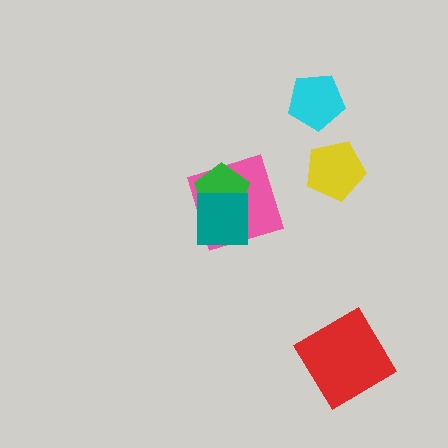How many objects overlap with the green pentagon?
2 objects overlap with the green pentagon.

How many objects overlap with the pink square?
2 objects overlap with the pink square.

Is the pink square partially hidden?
Yes, it is partially covered by another shape.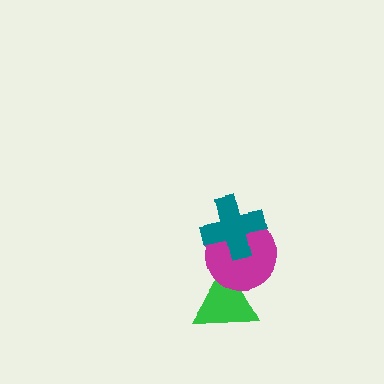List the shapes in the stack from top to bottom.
From top to bottom: the teal cross, the magenta circle, the green triangle.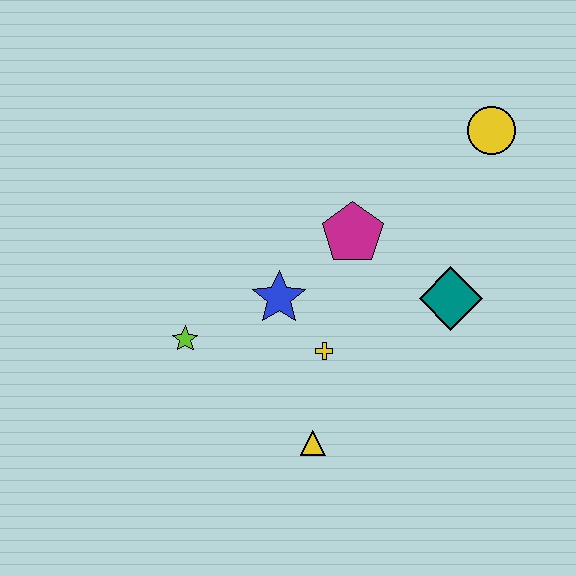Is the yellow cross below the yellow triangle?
No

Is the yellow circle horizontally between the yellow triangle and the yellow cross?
No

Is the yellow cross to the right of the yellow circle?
No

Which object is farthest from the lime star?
The yellow circle is farthest from the lime star.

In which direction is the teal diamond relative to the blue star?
The teal diamond is to the right of the blue star.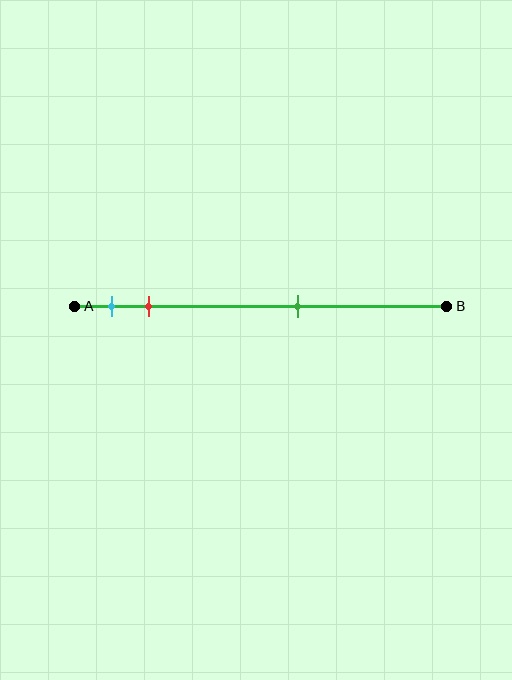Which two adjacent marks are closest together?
The cyan and red marks are the closest adjacent pair.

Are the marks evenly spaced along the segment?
No, the marks are not evenly spaced.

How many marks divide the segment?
There are 3 marks dividing the segment.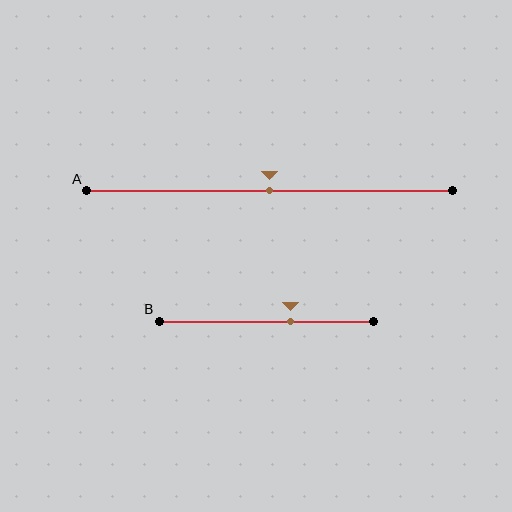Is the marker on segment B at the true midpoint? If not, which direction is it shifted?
No, the marker on segment B is shifted to the right by about 11% of the segment length.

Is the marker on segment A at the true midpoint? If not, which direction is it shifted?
Yes, the marker on segment A is at the true midpoint.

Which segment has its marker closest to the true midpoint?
Segment A has its marker closest to the true midpoint.